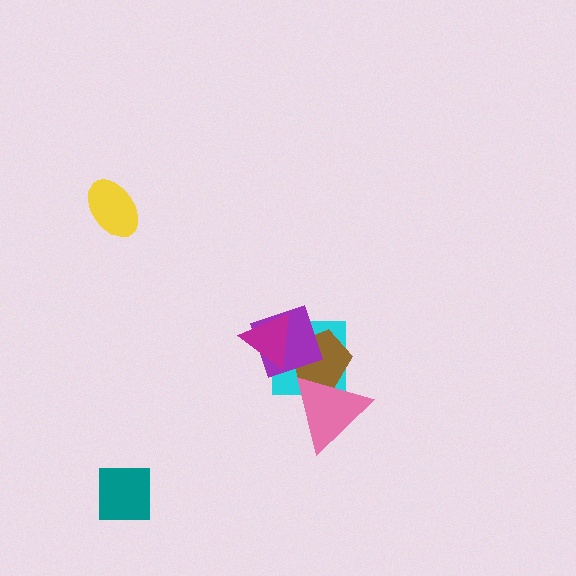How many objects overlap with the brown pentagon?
4 objects overlap with the brown pentagon.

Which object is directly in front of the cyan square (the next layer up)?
The brown pentagon is directly in front of the cyan square.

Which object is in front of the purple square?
The magenta triangle is in front of the purple square.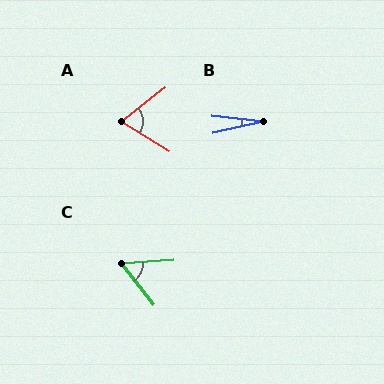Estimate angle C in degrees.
Approximately 56 degrees.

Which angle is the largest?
A, at approximately 69 degrees.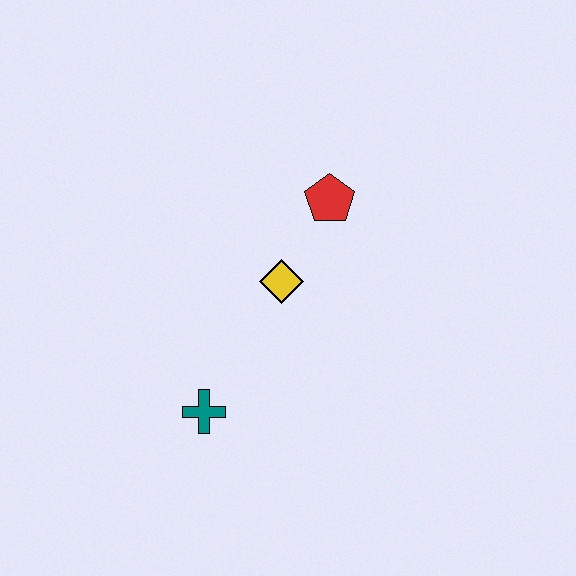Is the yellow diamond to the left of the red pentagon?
Yes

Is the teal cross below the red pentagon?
Yes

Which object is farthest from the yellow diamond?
The teal cross is farthest from the yellow diamond.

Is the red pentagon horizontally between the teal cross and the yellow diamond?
No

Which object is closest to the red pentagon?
The yellow diamond is closest to the red pentagon.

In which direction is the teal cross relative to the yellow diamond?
The teal cross is below the yellow diamond.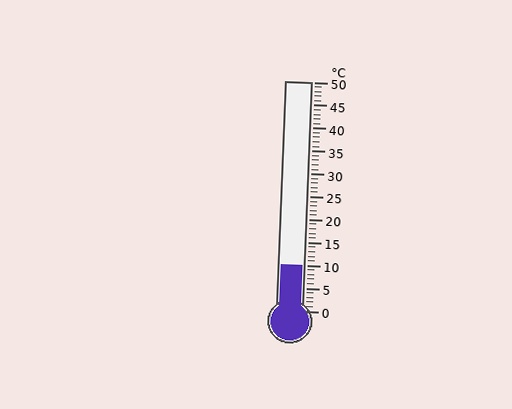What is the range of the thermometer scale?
The thermometer scale ranges from 0°C to 50°C.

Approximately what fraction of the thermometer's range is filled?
The thermometer is filled to approximately 20% of its range.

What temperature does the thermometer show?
The thermometer shows approximately 10°C.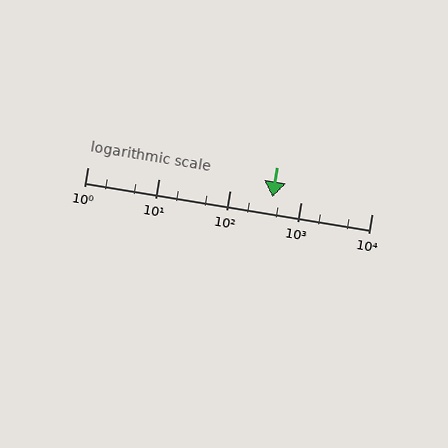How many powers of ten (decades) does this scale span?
The scale spans 4 decades, from 1 to 10000.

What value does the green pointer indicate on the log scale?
The pointer indicates approximately 400.